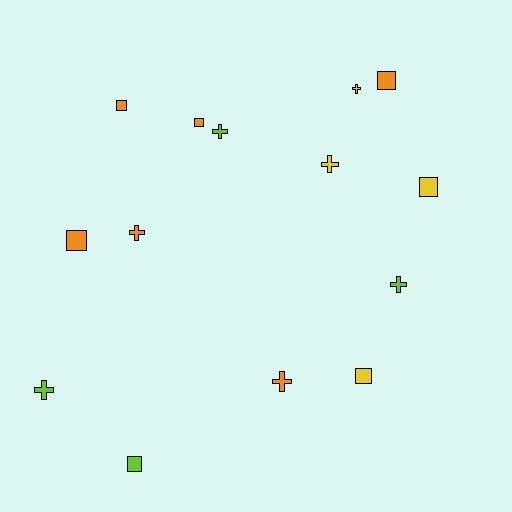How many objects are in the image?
There are 14 objects.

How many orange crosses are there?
There are 2 orange crosses.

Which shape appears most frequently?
Square, with 7 objects.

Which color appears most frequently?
Orange, with 6 objects.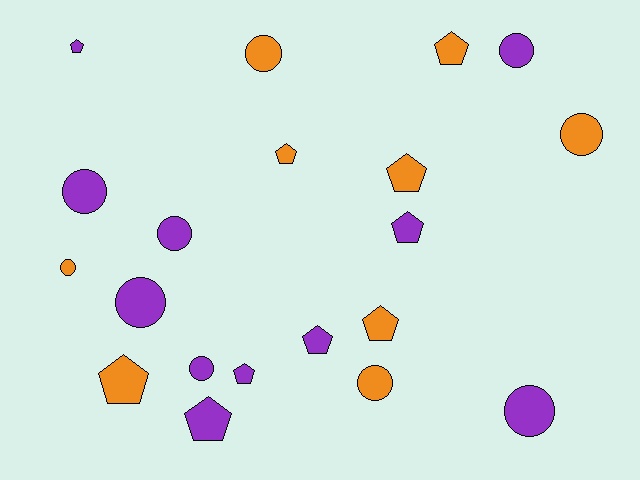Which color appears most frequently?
Purple, with 11 objects.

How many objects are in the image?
There are 20 objects.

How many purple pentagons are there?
There are 5 purple pentagons.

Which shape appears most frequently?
Circle, with 10 objects.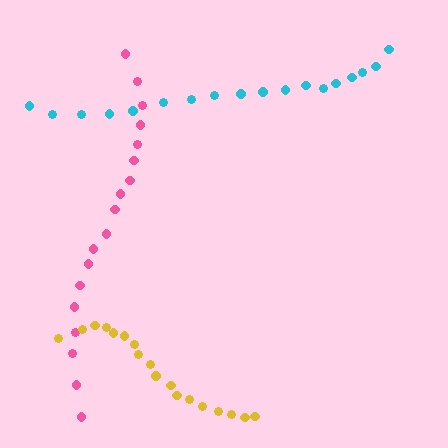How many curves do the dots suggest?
There are 3 distinct paths.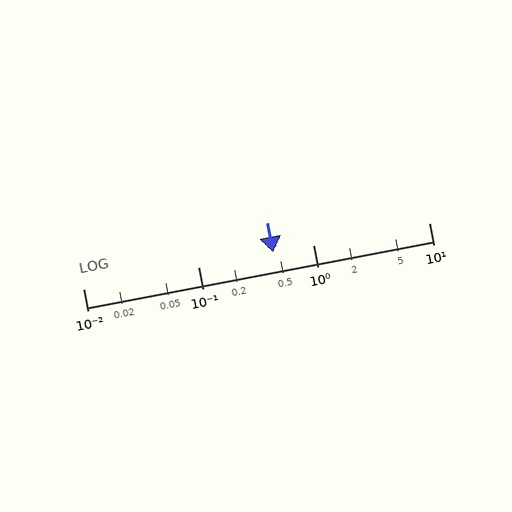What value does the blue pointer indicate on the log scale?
The pointer indicates approximately 0.45.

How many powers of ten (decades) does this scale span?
The scale spans 3 decades, from 0.01 to 10.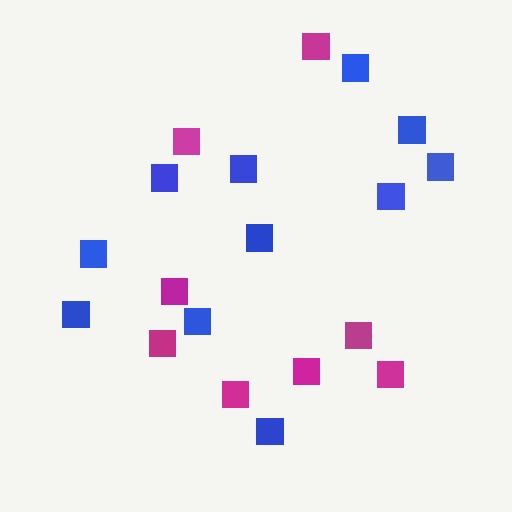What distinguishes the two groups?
There are 2 groups: one group of blue squares (11) and one group of magenta squares (8).